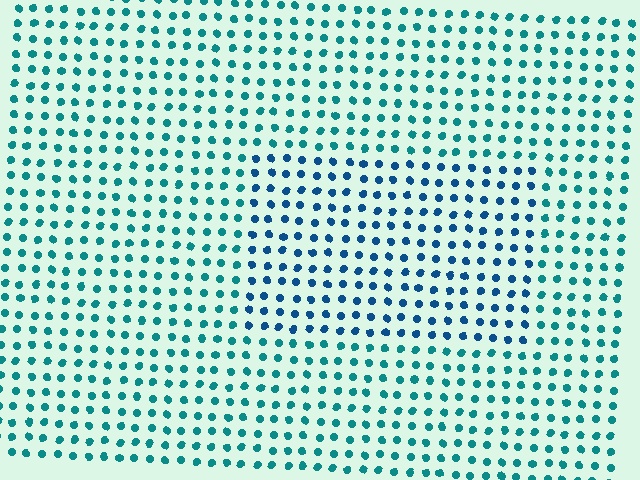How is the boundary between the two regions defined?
The boundary is defined purely by a slight shift in hue (about 29 degrees). Spacing, size, and orientation are identical on both sides.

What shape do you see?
I see a rectangle.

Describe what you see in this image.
The image is filled with small teal elements in a uniform arrangement. A rectangle-shaped region is visible where the elements are tinted to a slightly different hue, forming a subtle color boundary.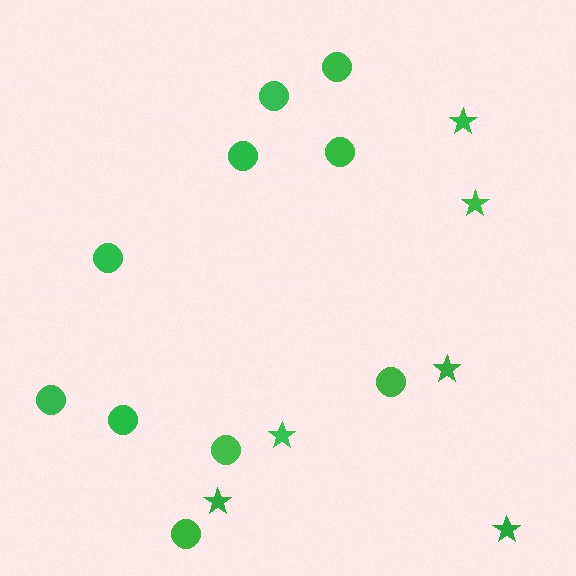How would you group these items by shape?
There are 2 groups: one group of stars (6) and one group of circles (10).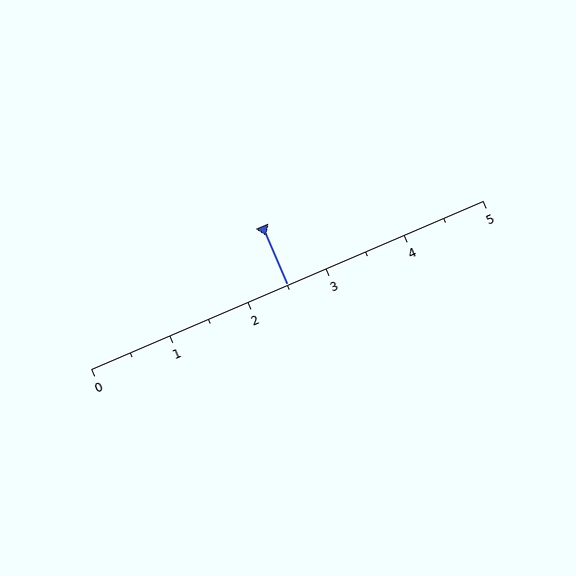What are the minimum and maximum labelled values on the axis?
The axis runs from 0 to 5.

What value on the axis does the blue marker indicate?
The marker indicates approximately 2.5.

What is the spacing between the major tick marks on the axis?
The major ticks are spaced 1 apart.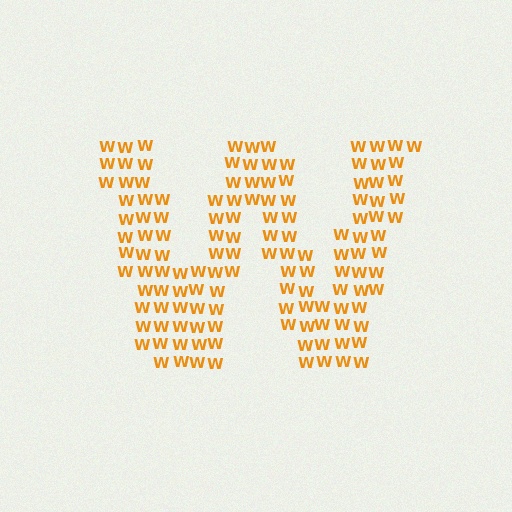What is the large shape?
The large shape is the letter W.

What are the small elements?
The small elements are letter W's.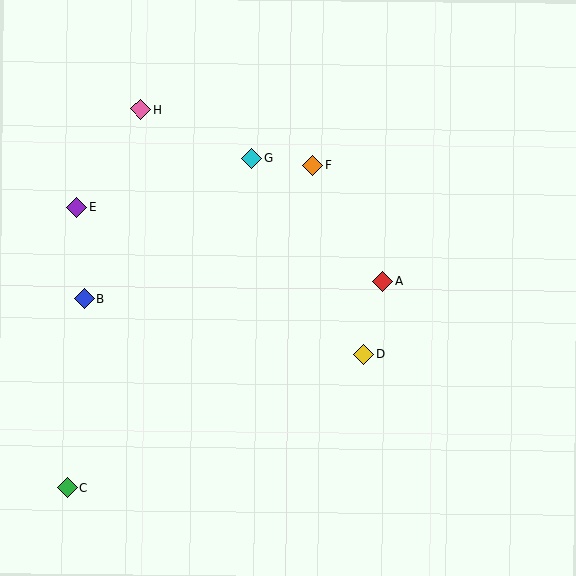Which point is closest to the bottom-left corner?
Point C is closest to the bottom-left corner.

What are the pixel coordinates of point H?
Point H is at (141, 109).